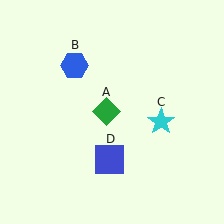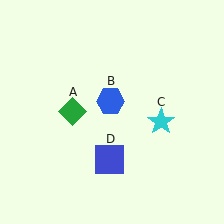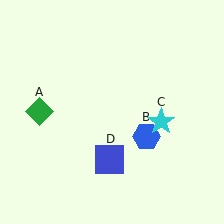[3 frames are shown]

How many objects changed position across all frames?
2 objects changed position: green diamond (object A), blue hexagon (object B).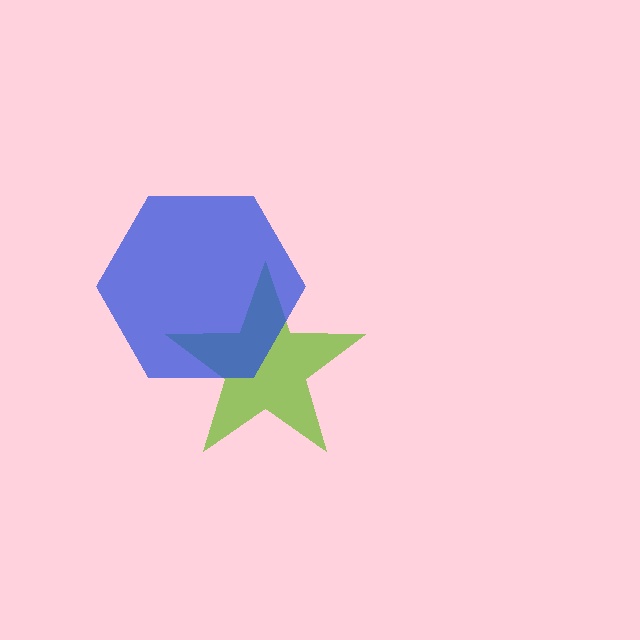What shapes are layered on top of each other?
The layered shapes are: a lime star, a blue hexagon.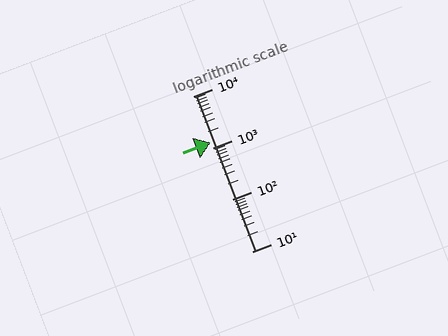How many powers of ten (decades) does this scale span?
The scale spans 3 decades, from 10 to 10000.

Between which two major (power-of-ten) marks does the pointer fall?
The pointer is between 1000 and 10000.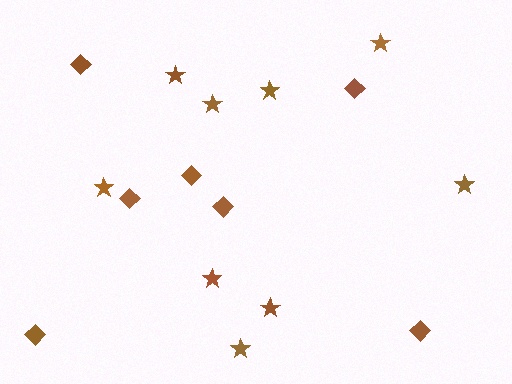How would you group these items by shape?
There are 2 groups: one group of diamonds (7) and one group of stars (9).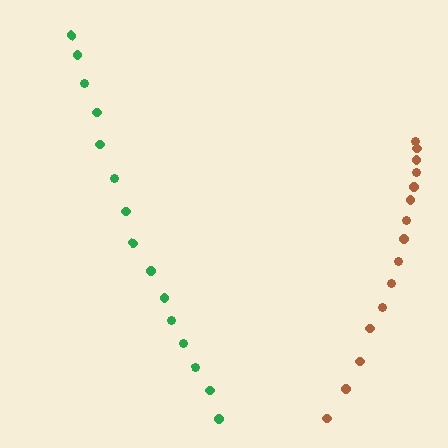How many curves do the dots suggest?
There are 2 distinct paths.